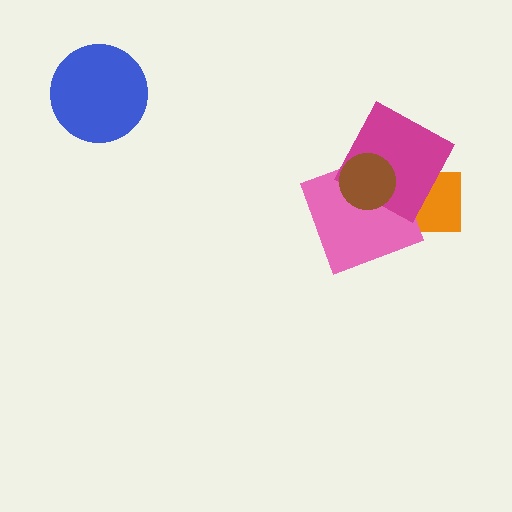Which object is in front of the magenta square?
The brown circle is in front of the magenta square.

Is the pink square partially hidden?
Yes, it is partially covered by another shape.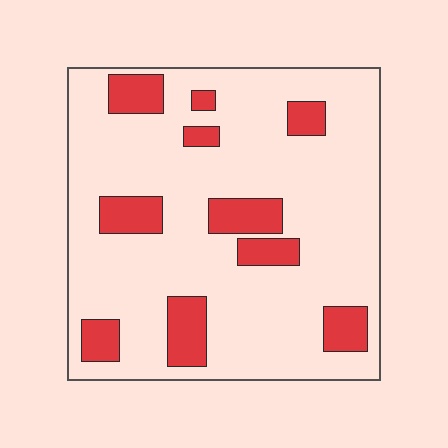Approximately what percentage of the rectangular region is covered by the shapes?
Approximately 20%.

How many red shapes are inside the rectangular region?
10.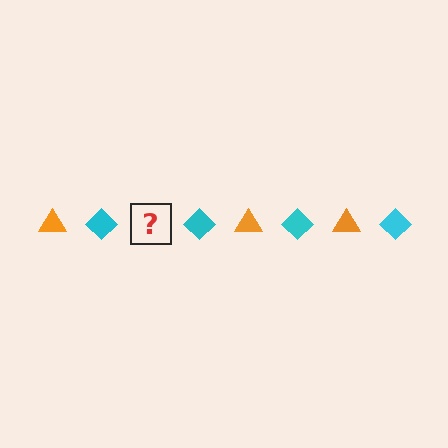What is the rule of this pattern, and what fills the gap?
The rule is that the pattern alternates between orange triangle and cyan diamond. The gap should be filled with an orange triangle.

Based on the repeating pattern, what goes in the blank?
The blank should be an orange triangle.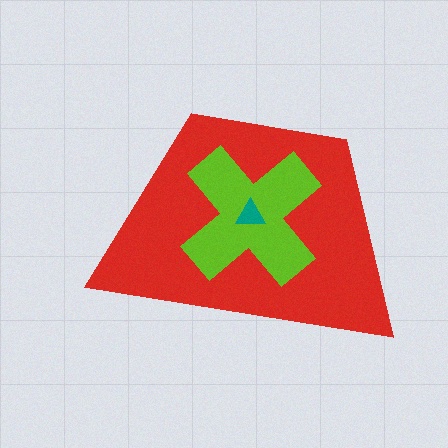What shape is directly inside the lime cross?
The teal triangle.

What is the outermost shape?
The red trapezoid.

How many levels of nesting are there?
3.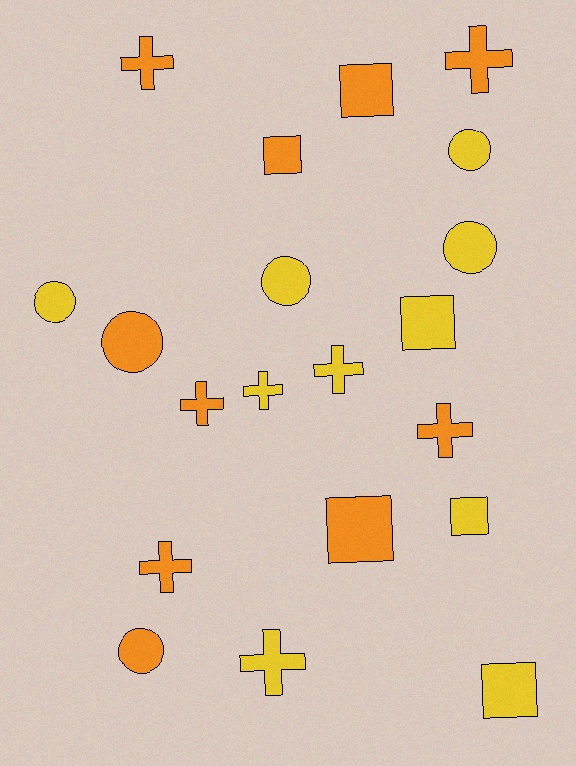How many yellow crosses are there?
There are 3 yellow crosses.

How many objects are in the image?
There are 20 objects.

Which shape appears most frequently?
Cross, with 8 objects.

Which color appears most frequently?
Orange, with 10 objects.